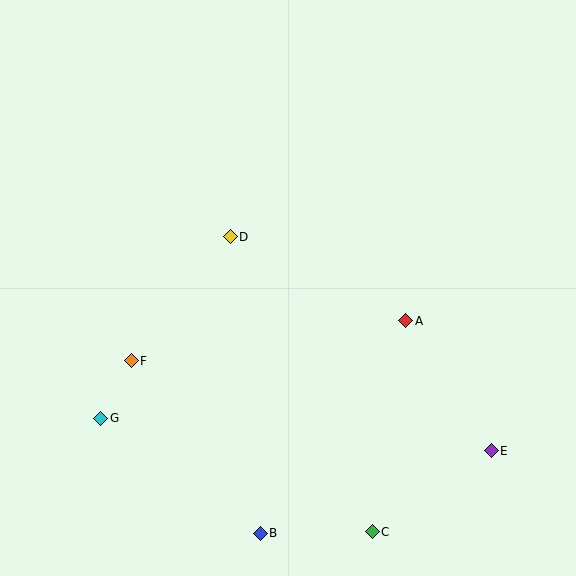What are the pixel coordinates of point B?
Point B is at (260, 533).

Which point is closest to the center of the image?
Point D at (230, 237) is closest to the center.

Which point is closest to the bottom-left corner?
Point G is closest to the bottom-left corner.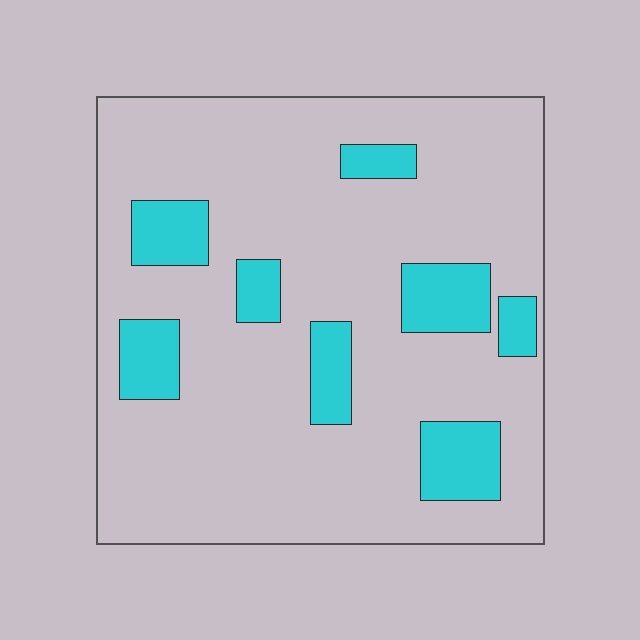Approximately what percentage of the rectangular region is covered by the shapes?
Approximately 15%.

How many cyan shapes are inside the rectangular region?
8.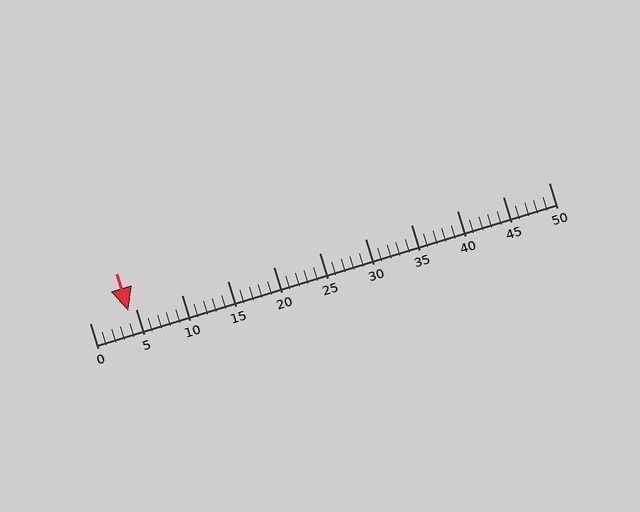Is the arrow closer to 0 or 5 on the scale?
The arrow is closer to 5.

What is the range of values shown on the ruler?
The ruler shows values from 0 to 50.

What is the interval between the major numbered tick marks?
The major tick marks are spaced 5 units apart.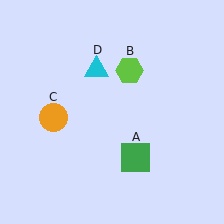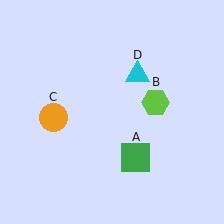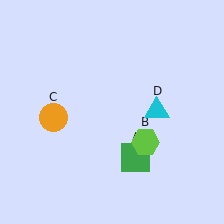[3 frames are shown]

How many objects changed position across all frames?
2 objects changed position: lime hexagon (object B), cyan triangle (object D).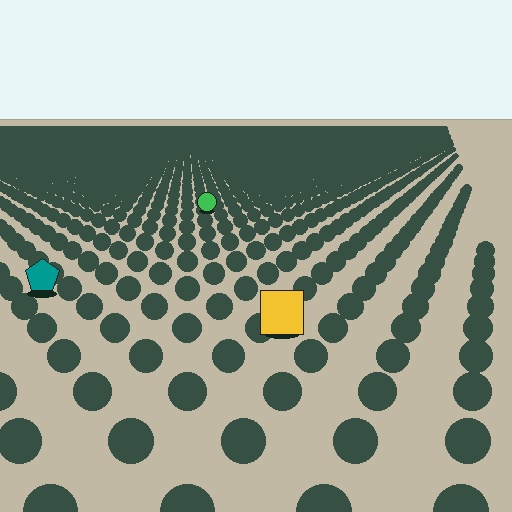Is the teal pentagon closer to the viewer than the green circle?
Yes. The teal pentagon is closer — you can tell from the texture gradient: the ground texture is coarser near it.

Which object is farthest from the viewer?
The green circle is farthest from the viewer. It appears smaller and the ground texture around it is denser.